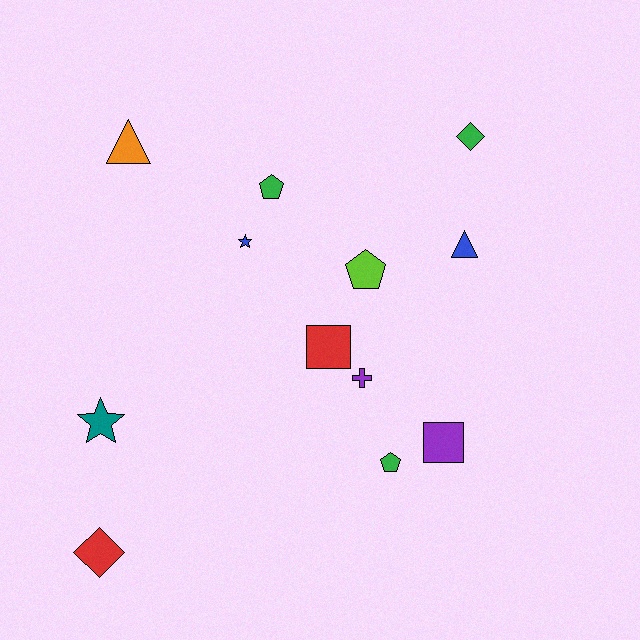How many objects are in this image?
There are 12 objects.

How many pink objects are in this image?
There are no pink objects.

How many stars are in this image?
There are 2 stars.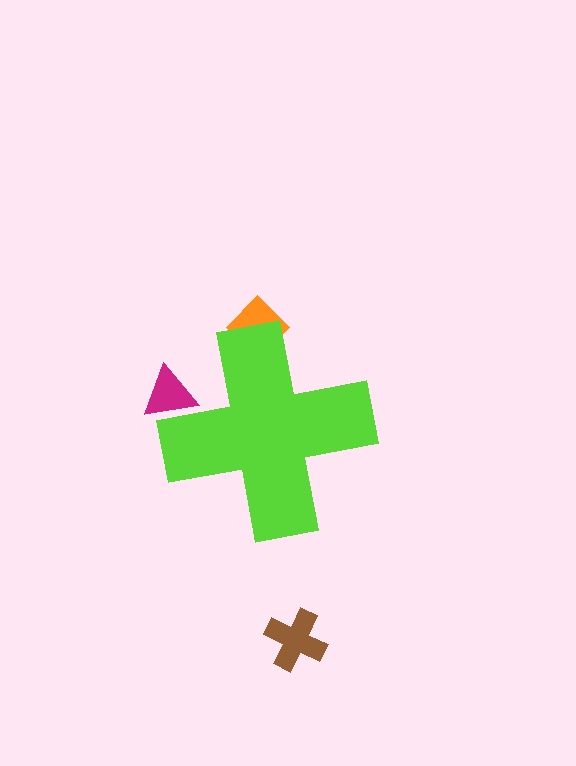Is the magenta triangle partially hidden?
Yes, the magenta triangle is partially hidden behind the lime cross.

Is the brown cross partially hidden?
No, the brown cross is fully visible.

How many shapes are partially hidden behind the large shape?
2 shapes are partially hidden.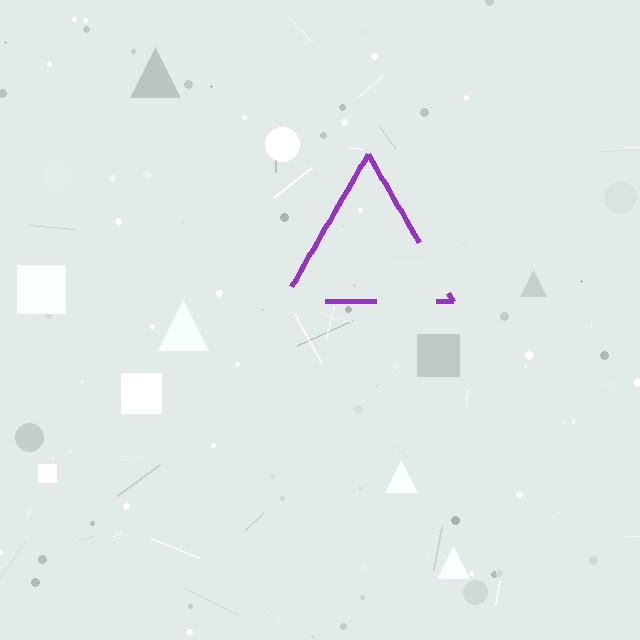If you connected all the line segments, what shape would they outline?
They would outline a triangle.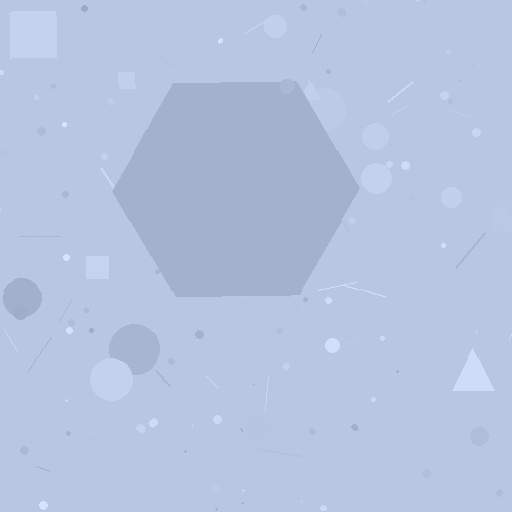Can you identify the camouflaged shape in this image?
The camouflaged shape is a hexagon.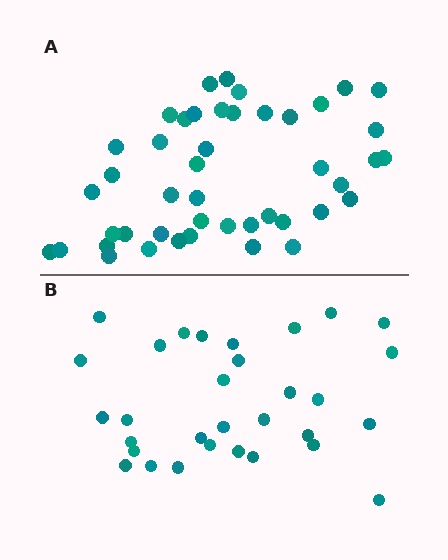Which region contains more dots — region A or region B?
Region A (the top region) has more dots.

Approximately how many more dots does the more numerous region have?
Region A has approximately 15 more dots than region B.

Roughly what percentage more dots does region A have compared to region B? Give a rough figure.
About 45% more.